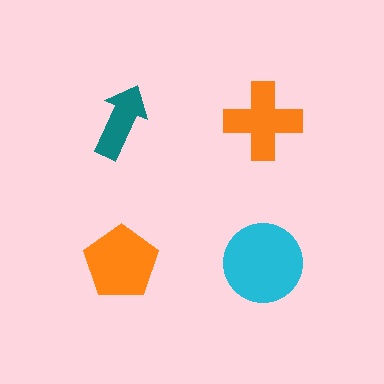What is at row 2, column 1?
An orange pentagon.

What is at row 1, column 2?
An orange cross.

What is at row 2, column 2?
A cyan circle.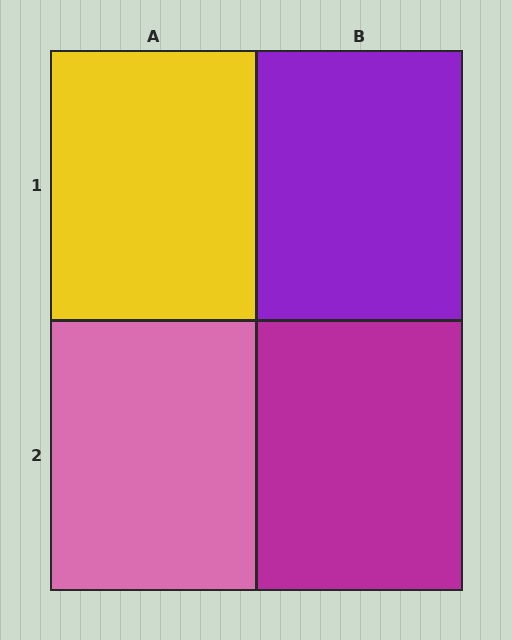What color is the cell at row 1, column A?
Yellow.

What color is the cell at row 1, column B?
Purple.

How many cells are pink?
1 cell is pink.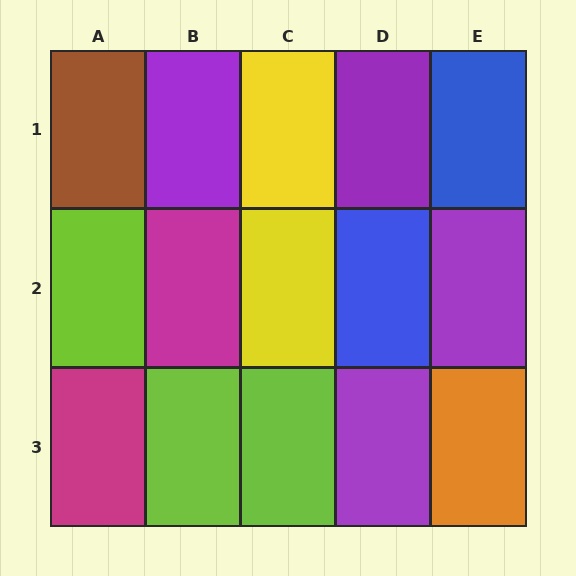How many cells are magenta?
2 cells are magenta.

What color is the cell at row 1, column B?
Purple.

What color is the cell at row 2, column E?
Purple.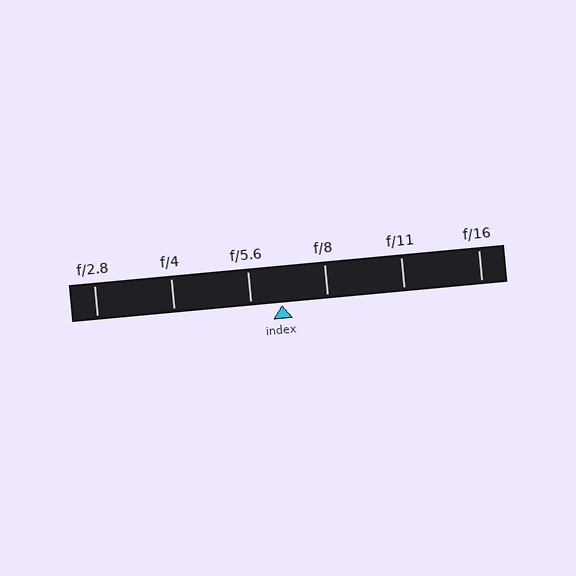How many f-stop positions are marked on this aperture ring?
There are 6 f-stop positions marked.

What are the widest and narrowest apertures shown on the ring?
The widest aperture shown is f/2.8 and the narrowest is f/16.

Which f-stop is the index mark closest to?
The index mark is closest to f/5.6.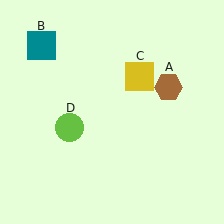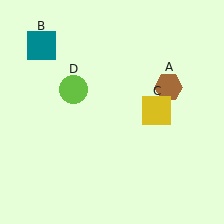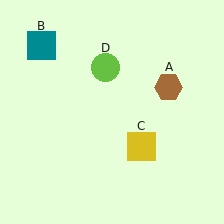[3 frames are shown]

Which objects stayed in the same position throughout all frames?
Brown hexagon (object A) and teal square (object B) remained stationary.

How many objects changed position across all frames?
2 objects changed position: yellow square (object C), lime circle (object D).